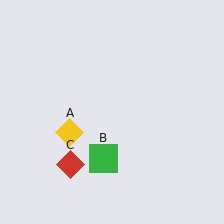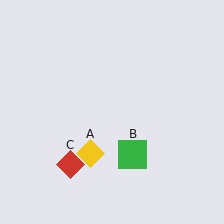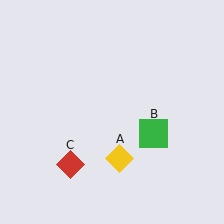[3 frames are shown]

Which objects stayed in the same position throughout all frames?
Red diamond (object C) remained stationary.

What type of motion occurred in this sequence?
The yellow diamond (object A), green square (object B) rotated counterclockwise around the center of the scene.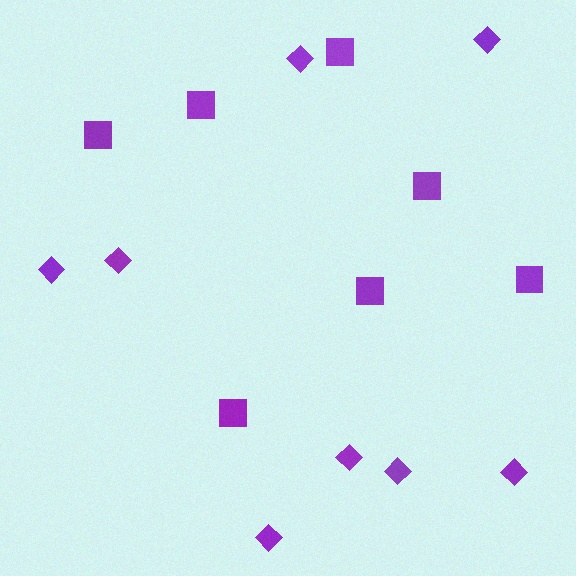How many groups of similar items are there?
There are 2 groups: one group of diamonds (8) and one group of squares (7).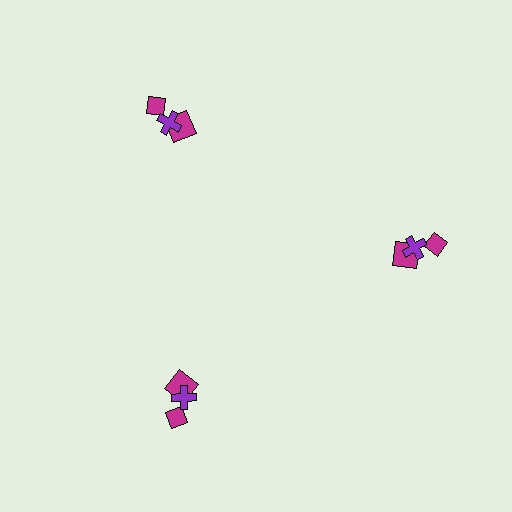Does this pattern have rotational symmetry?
Yes, this pattern has 3-fold rotational symmetry. It looks the same after rotating 120 degrees around the center.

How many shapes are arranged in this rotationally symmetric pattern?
There are 9 shapes, arranged in 3 groups of 3.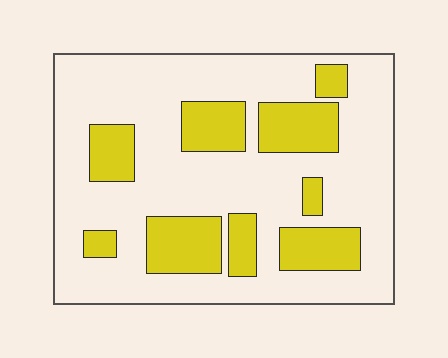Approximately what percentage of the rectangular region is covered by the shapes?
Approximately 25%.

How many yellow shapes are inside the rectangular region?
9.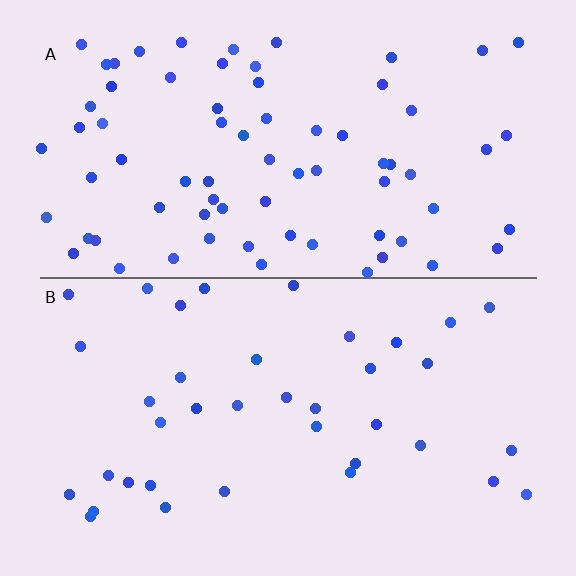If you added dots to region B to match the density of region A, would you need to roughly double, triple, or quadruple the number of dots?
Approximately double.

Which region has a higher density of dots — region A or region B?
A (the top).